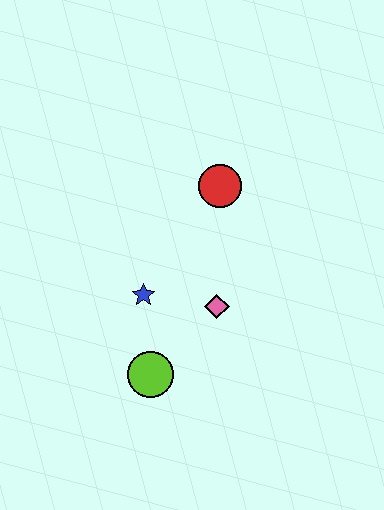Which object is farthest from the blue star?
The red circle is farthest from the blue star.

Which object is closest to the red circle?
The pink diamond is closest to the red circle.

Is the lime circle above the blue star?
No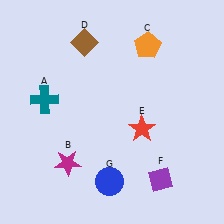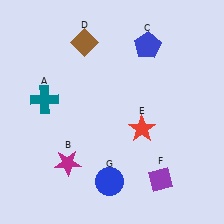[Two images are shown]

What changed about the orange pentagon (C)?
In Image 1, C is orange. In Image 2, it changed to blue.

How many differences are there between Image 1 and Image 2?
There is 1 difference between the two images.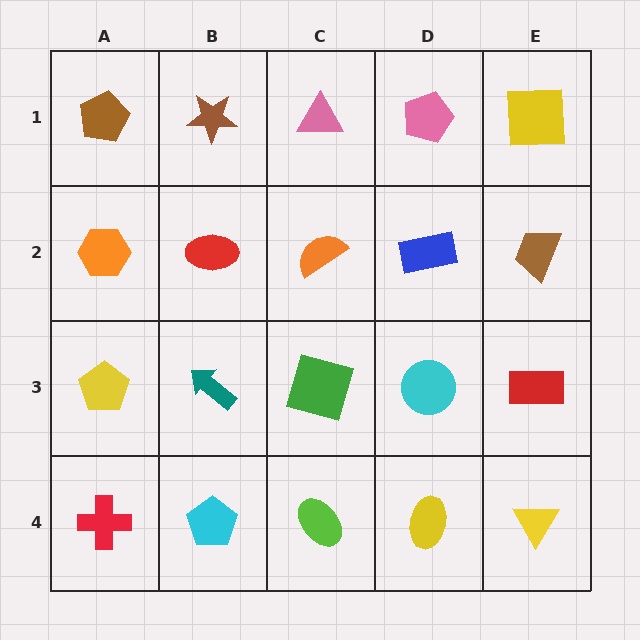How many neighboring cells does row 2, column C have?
4.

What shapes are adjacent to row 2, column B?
A brown star (row 1, column B), a teal arrow (row 3, column B), an orange hexagon (row 2, column A), an orange semicircle (row 2, column C).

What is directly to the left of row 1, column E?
A pink pentagon.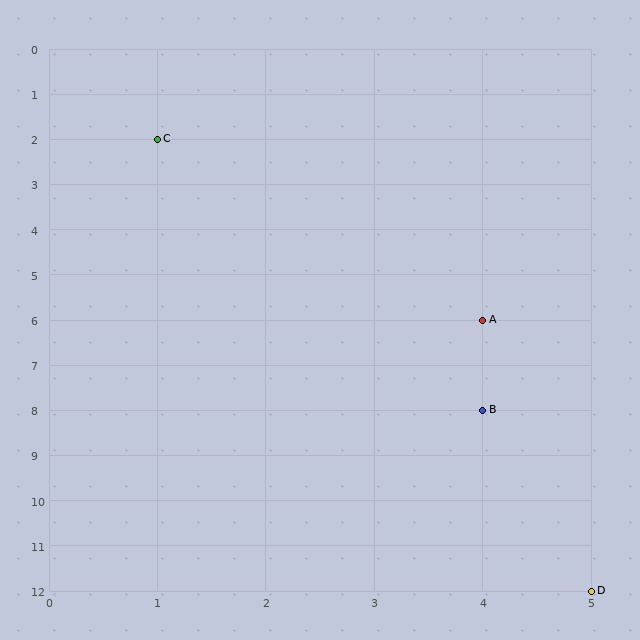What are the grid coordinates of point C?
Point C is at grid coordinates (1, 2).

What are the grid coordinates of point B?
Point B is at grid coordinates (4, 8).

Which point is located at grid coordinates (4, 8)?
Point B is at (4, 8).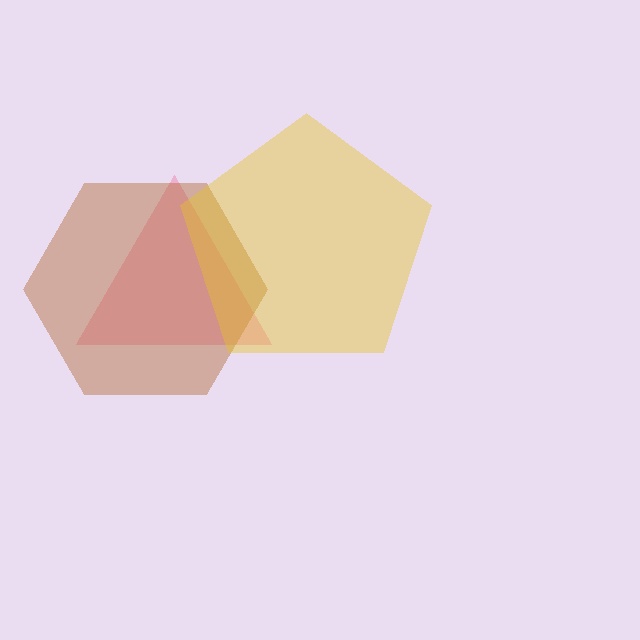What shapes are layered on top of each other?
The layered shapes are: a pink triangle, a brown hexagon, a yellow pentagon.